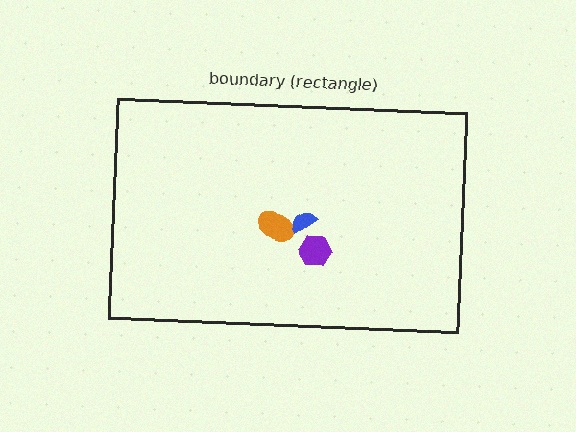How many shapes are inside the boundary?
3 inside, 0 outside.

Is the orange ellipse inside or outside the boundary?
Inside.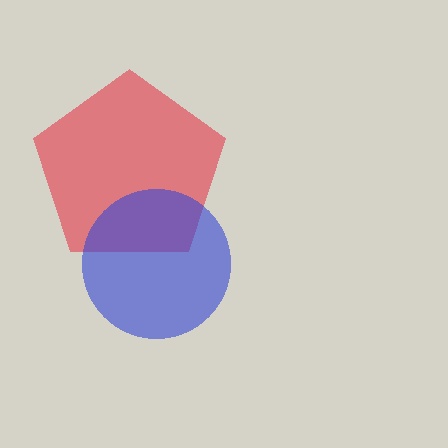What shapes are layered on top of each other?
The layered shapes are: a red pentagon, a blue circle.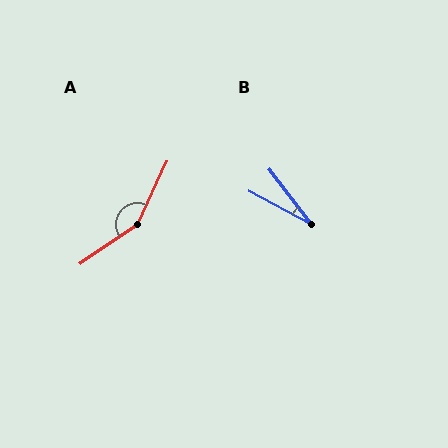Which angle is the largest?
A, at approximately 149 degrees.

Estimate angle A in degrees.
Approximately 149 degrees.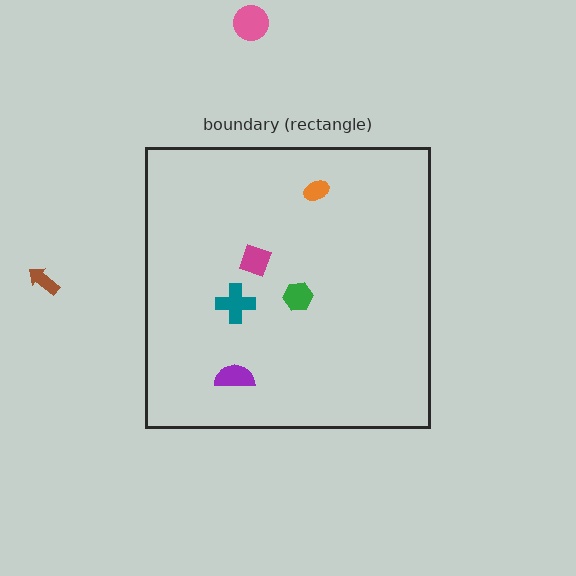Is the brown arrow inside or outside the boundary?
Outside.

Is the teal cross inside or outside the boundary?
Inside.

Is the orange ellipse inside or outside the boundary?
Inside.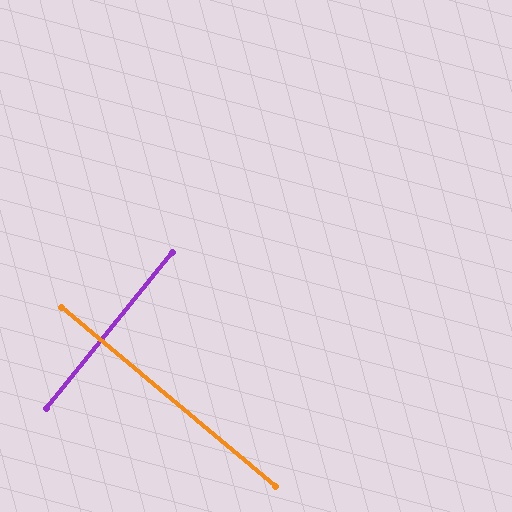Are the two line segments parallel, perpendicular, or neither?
Perpendicular — they meet at approximately 89°.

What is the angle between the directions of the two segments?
Approximately 89 degrees.